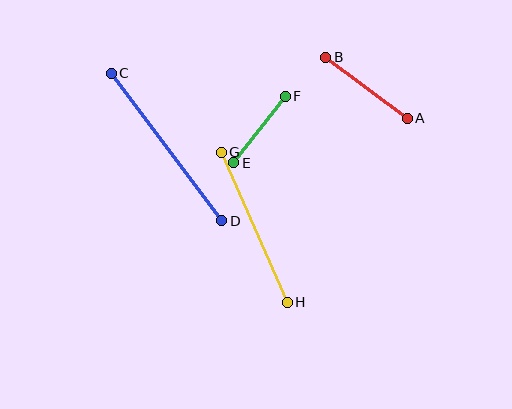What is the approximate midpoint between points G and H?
The midpoint is at approximately (254, 227) pixels.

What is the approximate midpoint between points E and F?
The midpoint is at approximately (260, 130) pixels.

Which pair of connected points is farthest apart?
Points C and D are farthest apart.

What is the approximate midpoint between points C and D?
The midpoint is at approximately (166, 147) pixels.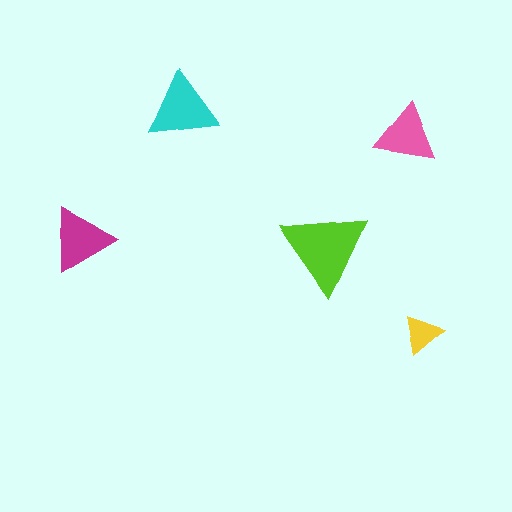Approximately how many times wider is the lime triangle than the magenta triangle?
About 1.5 times wider.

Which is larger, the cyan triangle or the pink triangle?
The cyan one.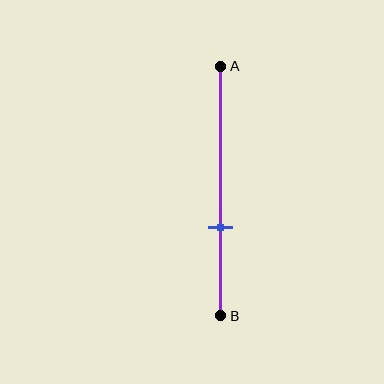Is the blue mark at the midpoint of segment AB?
No, the mark is at about 65% from A, not at the 50% midpoint.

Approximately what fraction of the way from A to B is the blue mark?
The blue mark is approximately 65% of the way from A to B.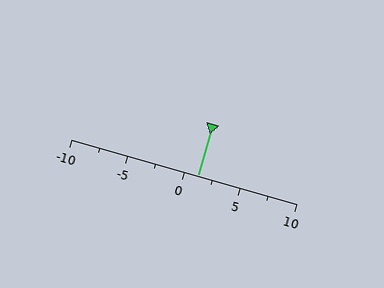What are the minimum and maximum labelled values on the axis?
The axis runs from -10 to 10.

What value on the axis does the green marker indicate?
The marker indicates approximately 1.2.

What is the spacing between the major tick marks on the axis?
The major ticks are spaced 5 apart.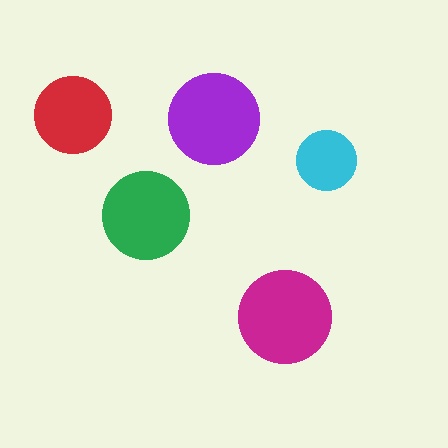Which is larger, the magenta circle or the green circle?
The magenta one.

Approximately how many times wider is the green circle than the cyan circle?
About 1.5 times wider.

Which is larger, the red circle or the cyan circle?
The red one.